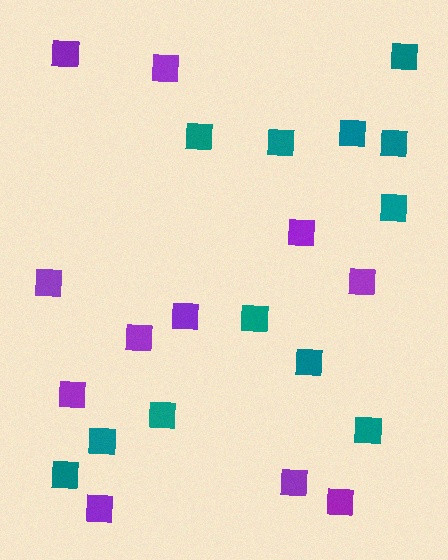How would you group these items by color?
There are 2 groups: one group of purple squares (11) and one group of teal squares (12).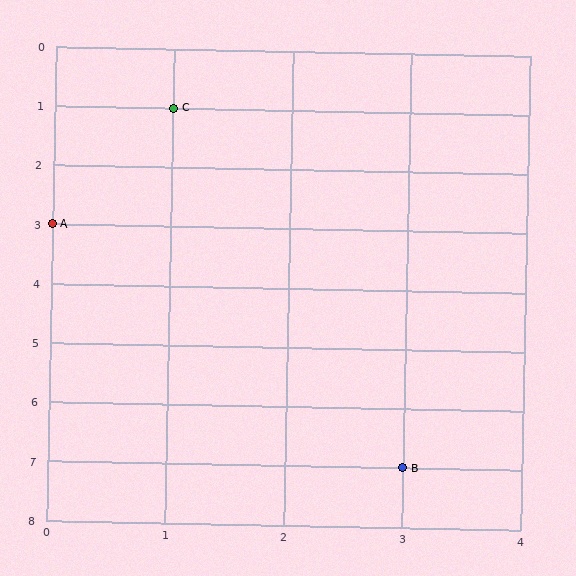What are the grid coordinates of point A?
Point A is at grid coordinates (0, 3).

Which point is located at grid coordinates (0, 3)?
Point A is at (0, 3).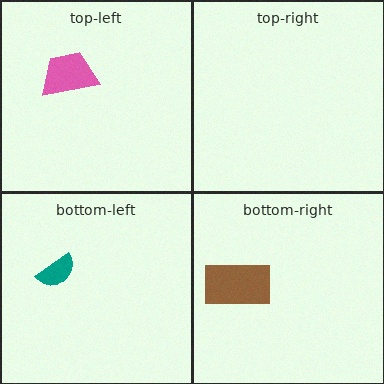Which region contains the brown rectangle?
The bottom-right region.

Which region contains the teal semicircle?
The bottom-left region.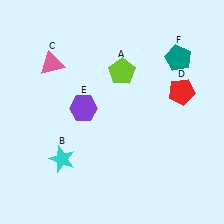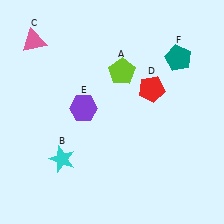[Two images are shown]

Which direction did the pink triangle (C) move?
The pink triangle (C) moved up.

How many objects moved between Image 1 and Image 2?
2 objects moved between the two images.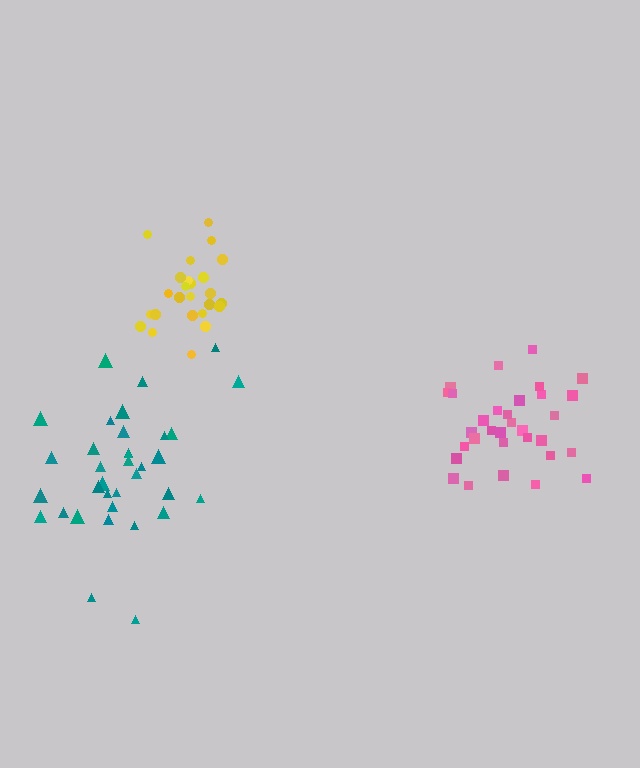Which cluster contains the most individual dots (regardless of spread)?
Teal (35).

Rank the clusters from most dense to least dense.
yellow, pink, teal.